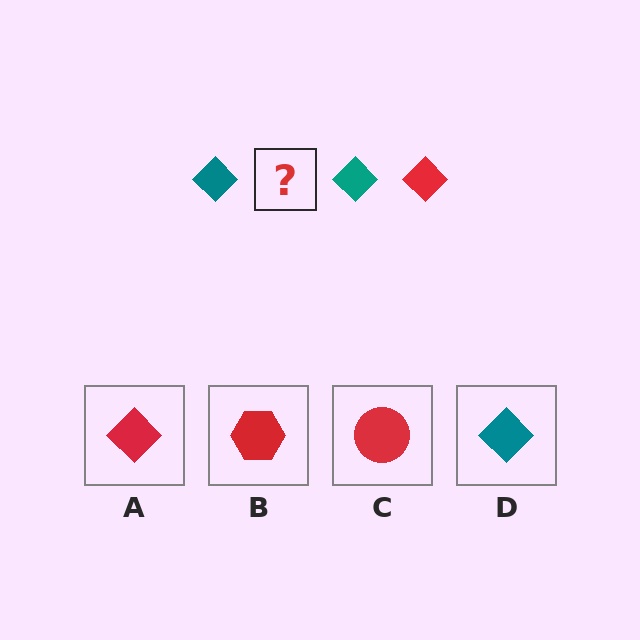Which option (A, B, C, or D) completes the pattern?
A.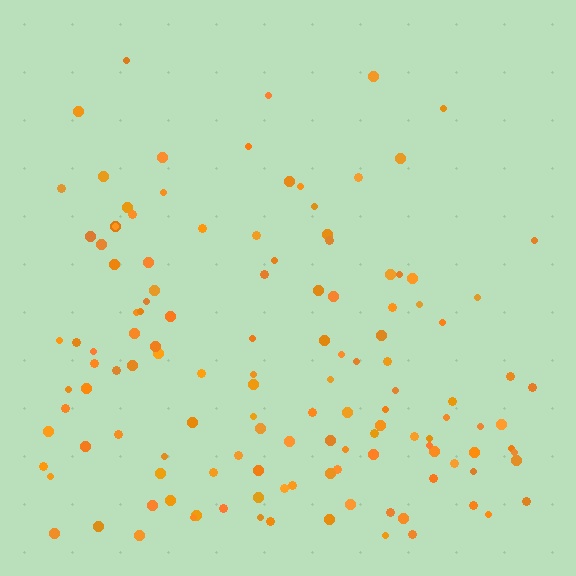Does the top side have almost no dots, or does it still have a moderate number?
Still a moderate number, just noticeably fewer than the bottom.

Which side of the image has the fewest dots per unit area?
The top.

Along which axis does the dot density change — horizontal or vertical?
Vertical.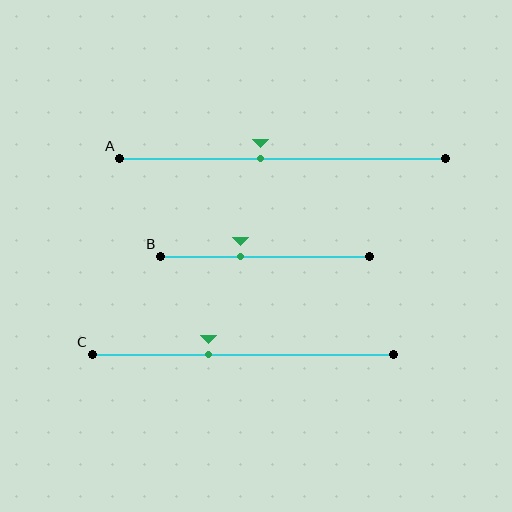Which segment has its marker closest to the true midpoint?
Segment A has its marker closest to the true midpoint.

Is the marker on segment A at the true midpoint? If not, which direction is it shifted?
No, the marker on segment A is shifted to the left by about 7% of the segment length.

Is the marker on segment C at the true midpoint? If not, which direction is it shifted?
No, the marker on segment C is shifted to the left by about 11% of the segment length.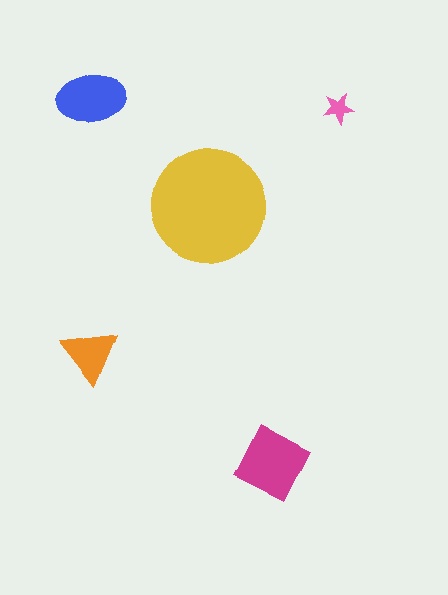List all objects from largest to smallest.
The yellow circle, the magenta diamond, the blue ellipse, the orange triangle, the pink star.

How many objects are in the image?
There are 5 objects in the image.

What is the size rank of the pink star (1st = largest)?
5th.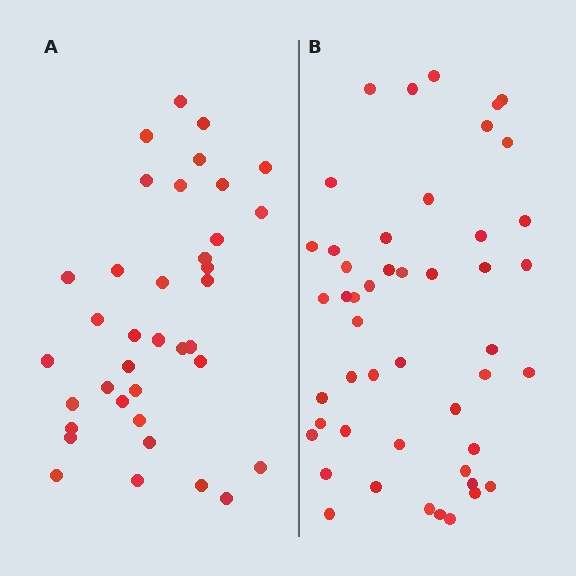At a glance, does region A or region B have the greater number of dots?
Region B (the right region) has more dots.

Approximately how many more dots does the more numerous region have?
Region B has roughly 12 or so more dots than region A.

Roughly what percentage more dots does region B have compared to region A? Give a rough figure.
About 30% more.